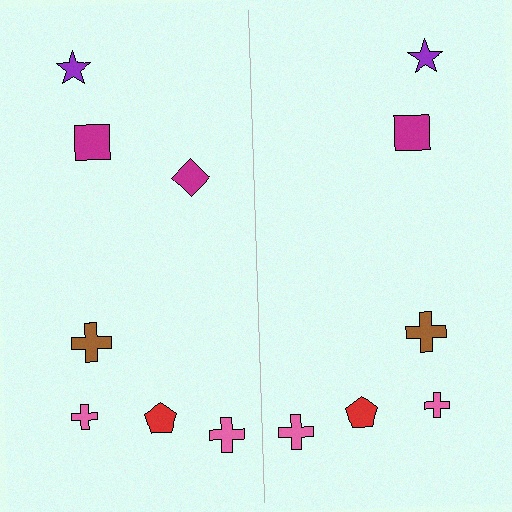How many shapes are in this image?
There are 13 shapes in this image.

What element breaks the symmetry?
A magenta diamond is missing from the right side.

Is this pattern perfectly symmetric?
No, the pattern is not perfectly symmetric. A magenta diamond is missing from the right side.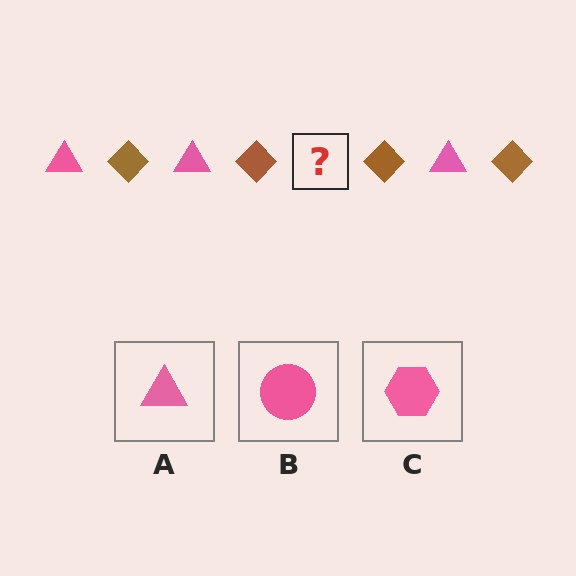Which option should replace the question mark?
Option A.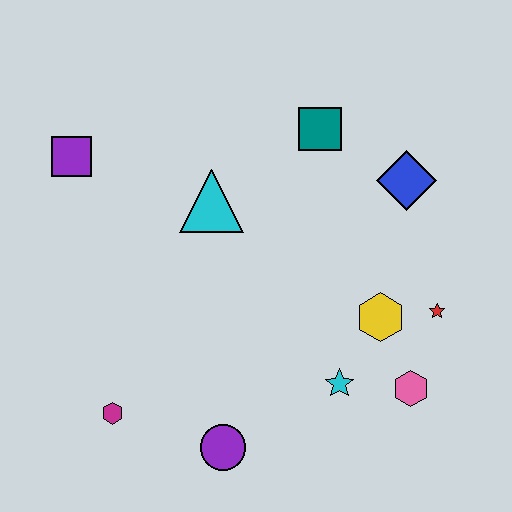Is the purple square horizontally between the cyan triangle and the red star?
No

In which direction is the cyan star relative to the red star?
The cyan star is to the left of the red star.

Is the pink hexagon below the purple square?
Yes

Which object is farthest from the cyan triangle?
The pink hexagon is farthest from the cyan triangle.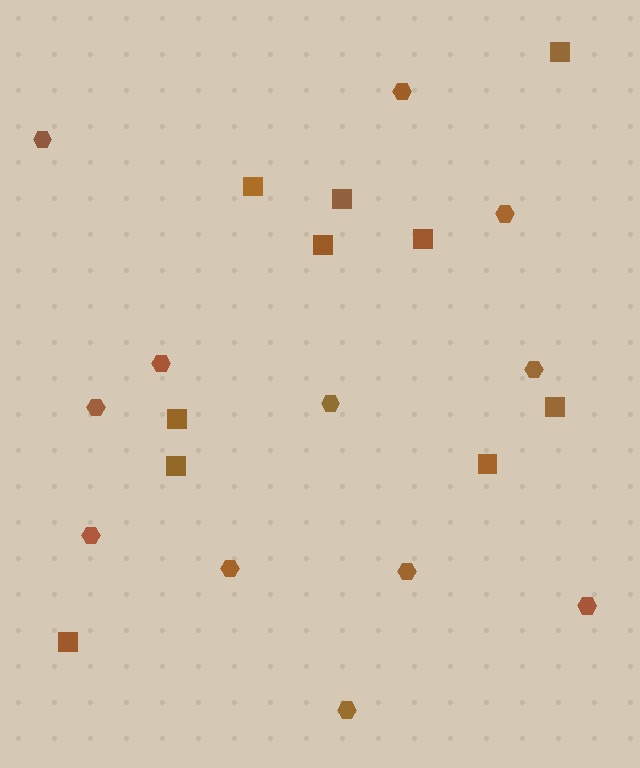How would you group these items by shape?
There are 2 groups: one group of hexagons (12) and one group of squares (10).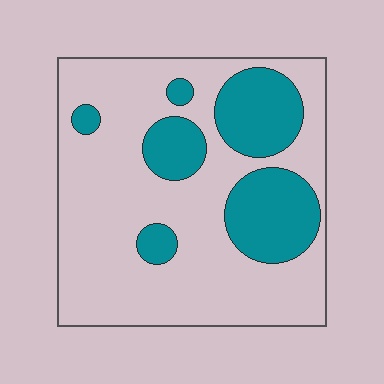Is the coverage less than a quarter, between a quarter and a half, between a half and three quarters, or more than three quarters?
Between a quarter and a half.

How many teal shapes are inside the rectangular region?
6.